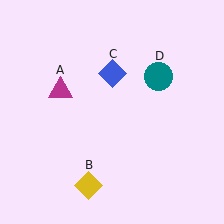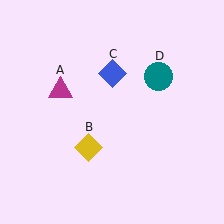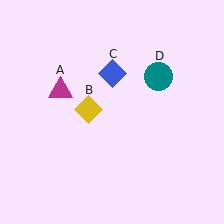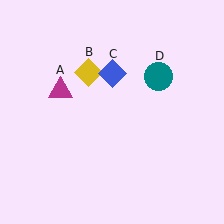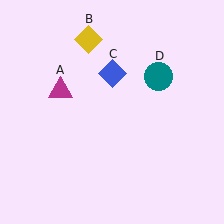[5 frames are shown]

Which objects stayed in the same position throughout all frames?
Magenta triangle (object A) and blue diamond (object C) and teal circle (object D) remained stationary.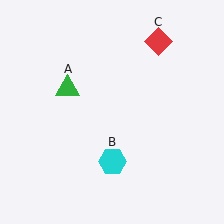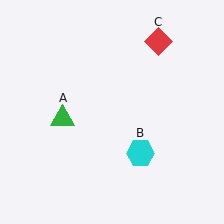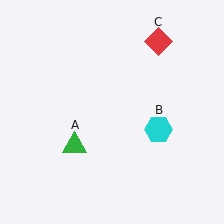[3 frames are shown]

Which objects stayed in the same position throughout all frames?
Red diamond (object C) remained stationary.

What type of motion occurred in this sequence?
The green triangle (object A), cyan hexagon (object B) rotated counterclockwise around the center of the scene.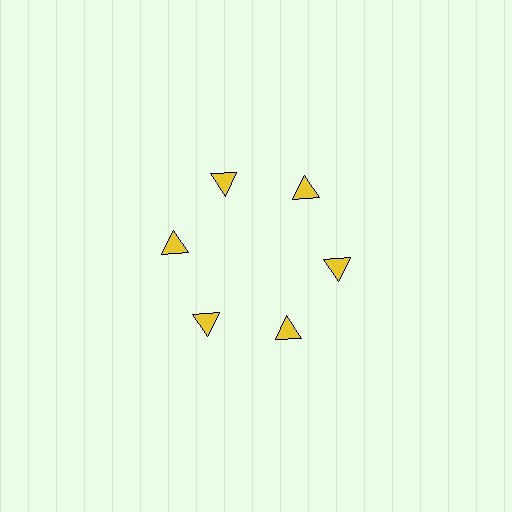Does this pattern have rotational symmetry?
Yes, this pattern has 6-fold rotational symmetry. It looks the same after rotating 60 degrees around the center.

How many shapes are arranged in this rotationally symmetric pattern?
There are 6 shapes, arranged in 6 groups of 1.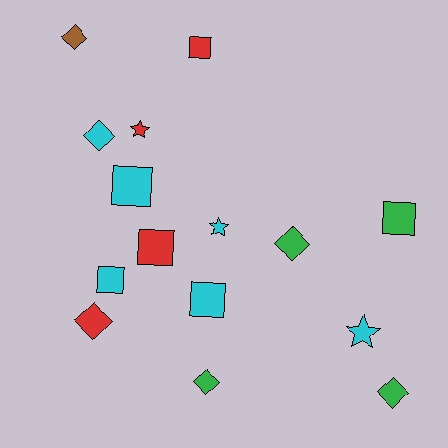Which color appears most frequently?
Cyan, with 6 objects.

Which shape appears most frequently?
Diamond, with 6 objects.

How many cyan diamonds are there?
There is 1 cyan diamond.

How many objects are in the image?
There are 15 objects.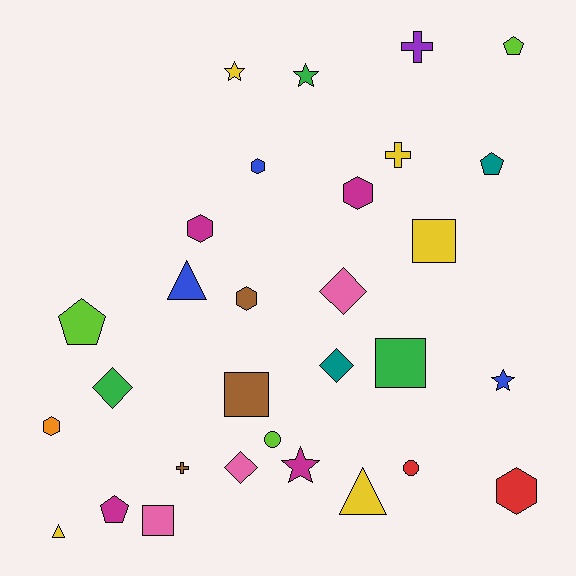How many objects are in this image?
There are 30 objects.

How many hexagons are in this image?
There are 6 hexagons.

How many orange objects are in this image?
There is 1 orange object.